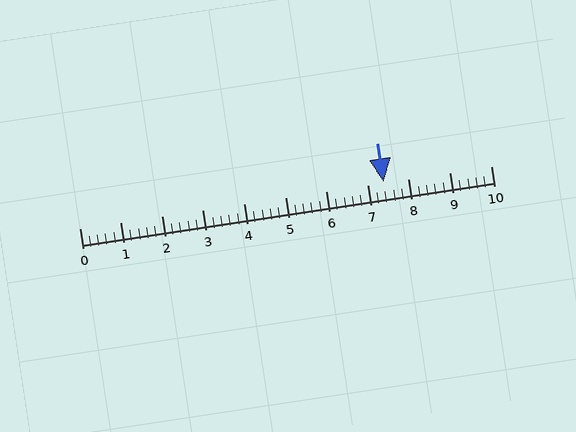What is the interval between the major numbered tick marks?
The major tick marks are spaced 1 units apart.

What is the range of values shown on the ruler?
The ruler shows values from 0 to 10.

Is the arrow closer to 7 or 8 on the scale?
The arrow is closer to 7.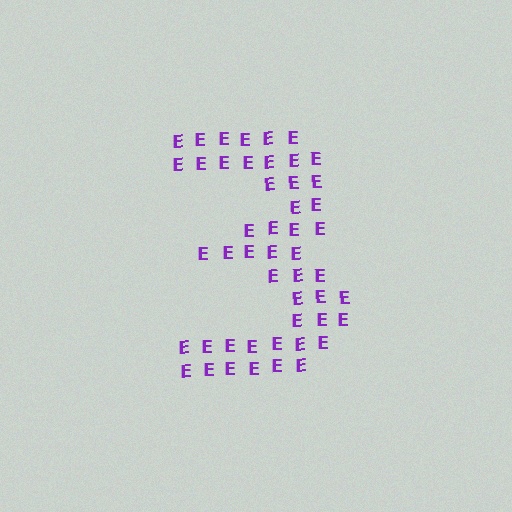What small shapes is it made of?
It is made of small letter E's.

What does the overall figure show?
The overall figure shows the digit 3.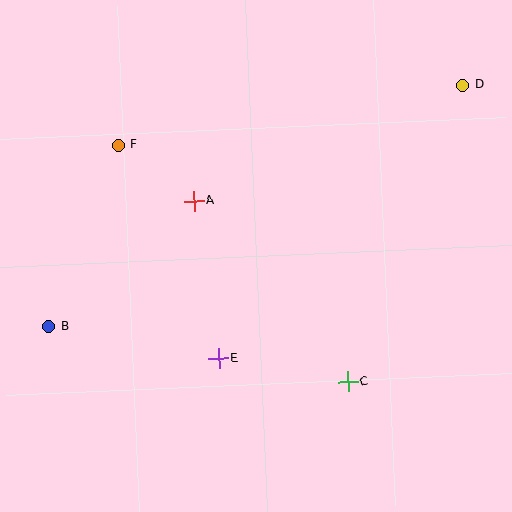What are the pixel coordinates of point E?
Point E is at (219, 358).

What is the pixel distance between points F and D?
The distance between F and D is 349 pixels.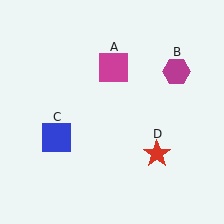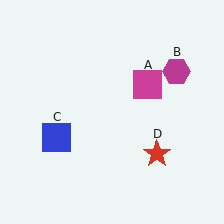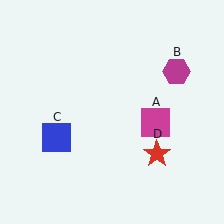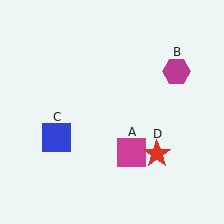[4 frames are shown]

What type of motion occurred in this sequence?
The magenta square (object A) rotated clockwise around the center of the scene.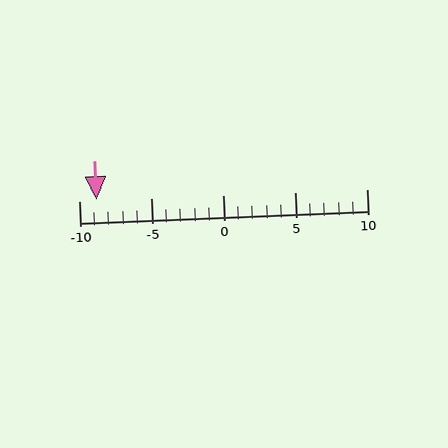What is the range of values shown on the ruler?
The ruler shows values from -10 to 10.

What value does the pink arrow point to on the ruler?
The pink arrow points to approximately -9.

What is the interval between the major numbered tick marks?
The major tick marks are spaced 5 units apart.